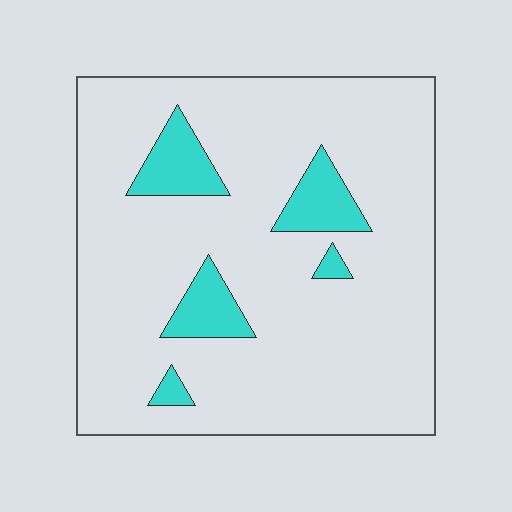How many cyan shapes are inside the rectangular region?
5.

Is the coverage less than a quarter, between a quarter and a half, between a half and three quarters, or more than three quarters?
Less than a quarter.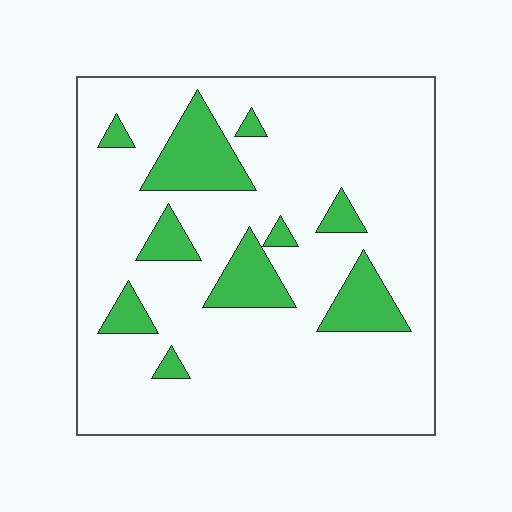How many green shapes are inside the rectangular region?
10.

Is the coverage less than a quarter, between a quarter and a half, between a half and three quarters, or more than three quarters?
Less than a quarter.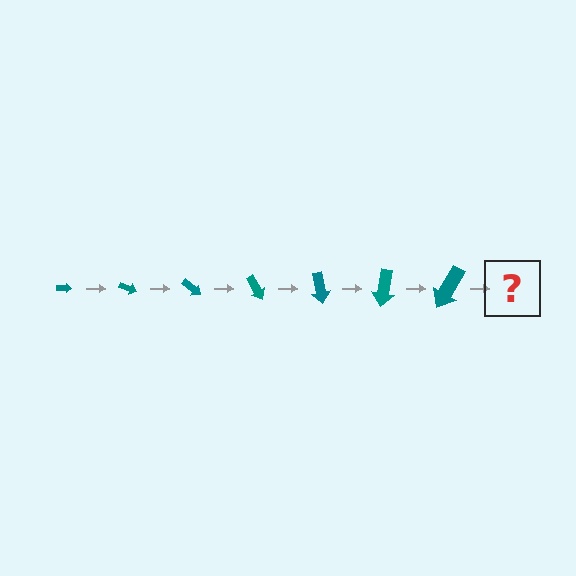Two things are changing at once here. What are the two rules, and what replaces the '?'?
The two rules are that the arrow grows larger each step and it rotates 20 degrees each step. The '?' should be an arrow, larger than the previous one and rotated 140 degrees from the start.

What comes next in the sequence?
The next element should be an arrow, larger than the previous one and rotated 140 degrees from the start.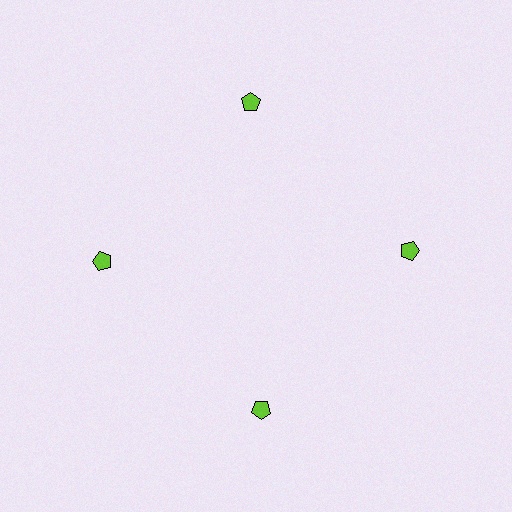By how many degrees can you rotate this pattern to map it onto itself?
The pattern maps onto itself every 90 degrees of rotation.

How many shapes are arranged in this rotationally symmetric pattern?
There are 4 shapes, arranged in 4 groups of 1.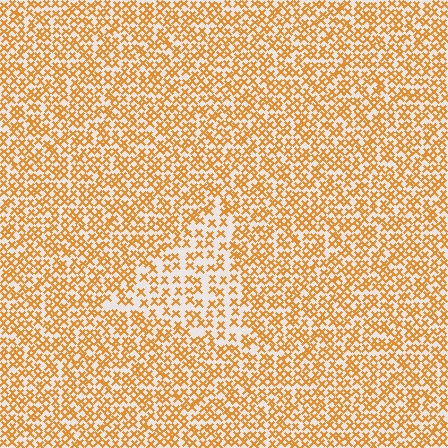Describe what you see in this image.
The image contains small orange elements arranged at two different densities. A triangle-shaped region is visible where the elements are less densely packed than the surrounding area.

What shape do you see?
I see a triangle.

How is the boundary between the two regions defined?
The boundary is defined by a change in element density (approximately 1.7x ratio). All elements are the same color, size, and shape.